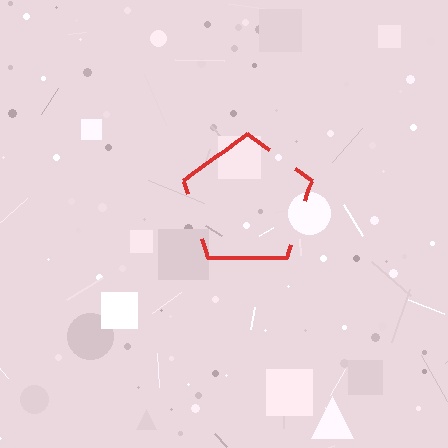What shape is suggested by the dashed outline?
The dashed outline suggests a pentagon.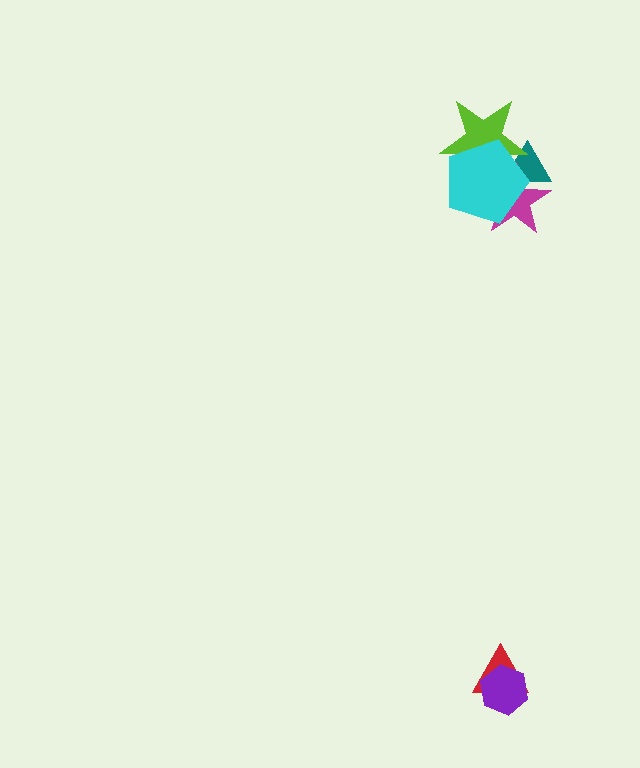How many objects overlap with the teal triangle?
3 objects overlap with the teal triangle.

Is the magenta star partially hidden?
Yes, it is partially covered by another shape.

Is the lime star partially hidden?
Yes, it is partially covered by another shape.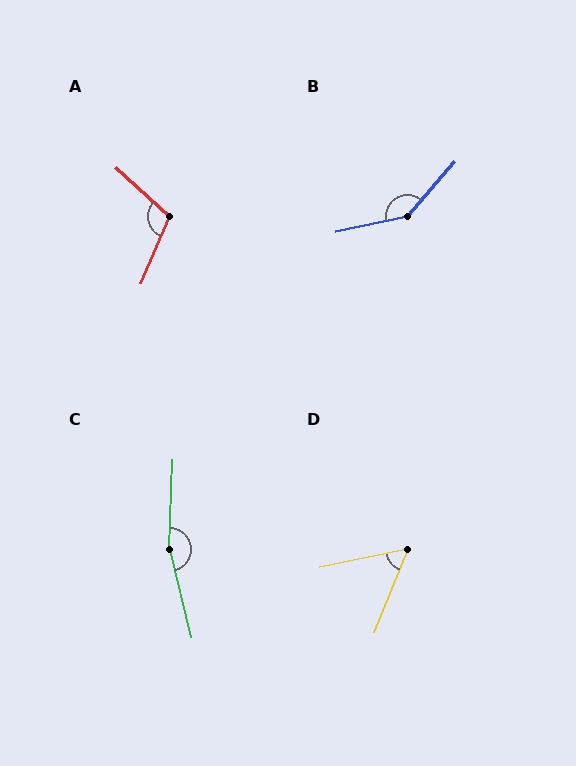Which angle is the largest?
C, at approximately 164 degrees.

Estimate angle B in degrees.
Approximately 142 degrees.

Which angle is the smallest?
D, at approximately 56 degrees.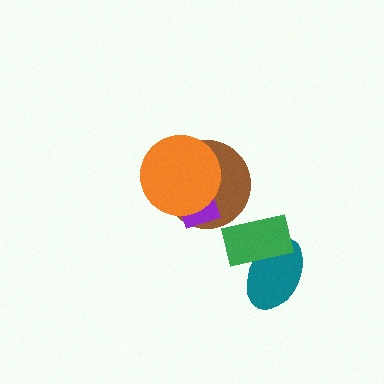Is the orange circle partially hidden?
No, no other shape covers it.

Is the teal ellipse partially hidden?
Yes, it is partially covered by another shape.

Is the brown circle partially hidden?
Yes, it is partially covered by another shape.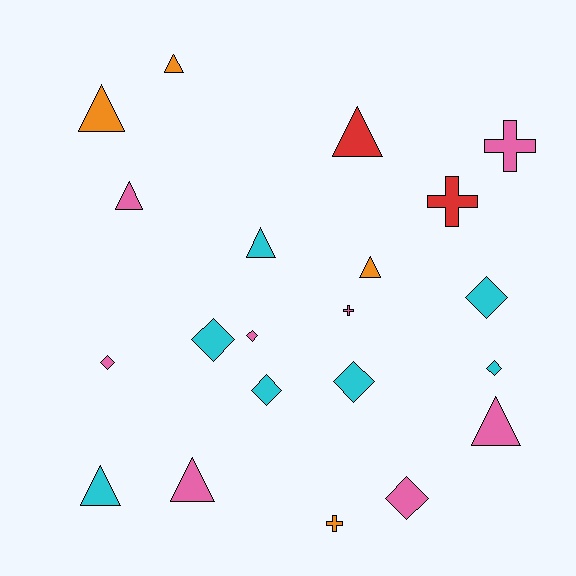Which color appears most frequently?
Pink, with 8 objects.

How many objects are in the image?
There are 21 objects.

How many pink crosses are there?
There are 2 pink crosses.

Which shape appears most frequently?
Triangle, with 9 objects.